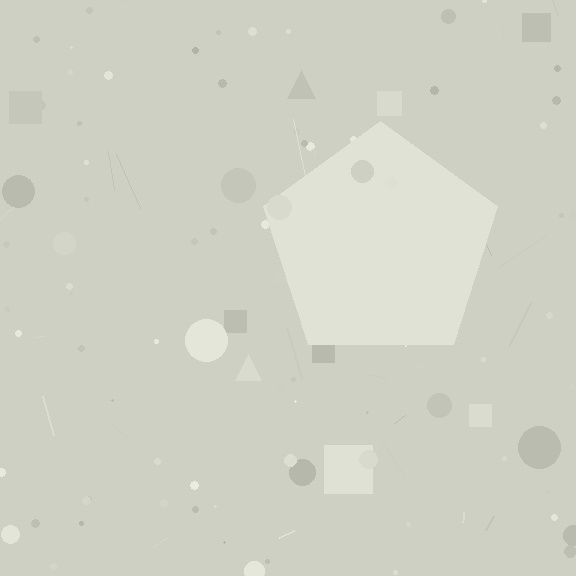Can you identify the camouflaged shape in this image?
The camouflaged shape is a pentagon.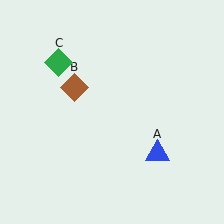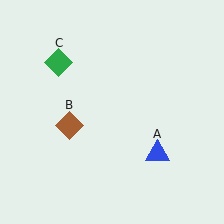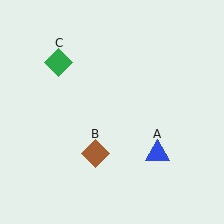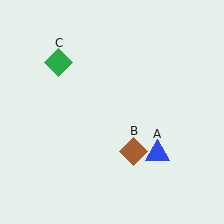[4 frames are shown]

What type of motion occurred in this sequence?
The brown diamond (object B) rotated counterclockwise around the center of the scene.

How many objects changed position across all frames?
1 object changed position: brown diamond (object B).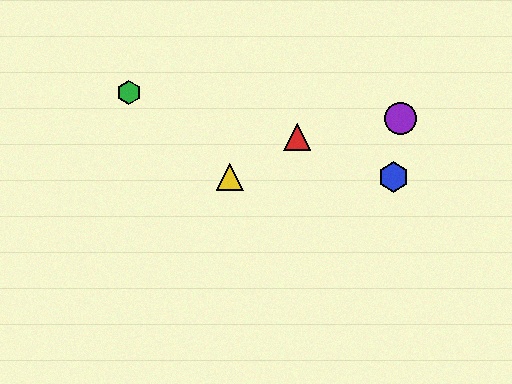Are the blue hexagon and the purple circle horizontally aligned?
No, the blue hexagon is at y≈177 and the purple circle is at y≈118.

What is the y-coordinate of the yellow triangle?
The yellow triangle is at y≈177.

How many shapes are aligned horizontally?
2 shapes (the blue hexagon, the yellow triangle) are aligned horizontally.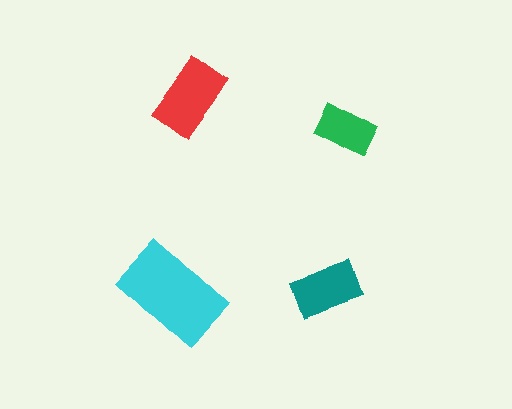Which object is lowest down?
The teal rectangle is bottommost.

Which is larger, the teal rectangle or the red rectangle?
The red one.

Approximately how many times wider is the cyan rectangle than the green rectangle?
About 2 times wider.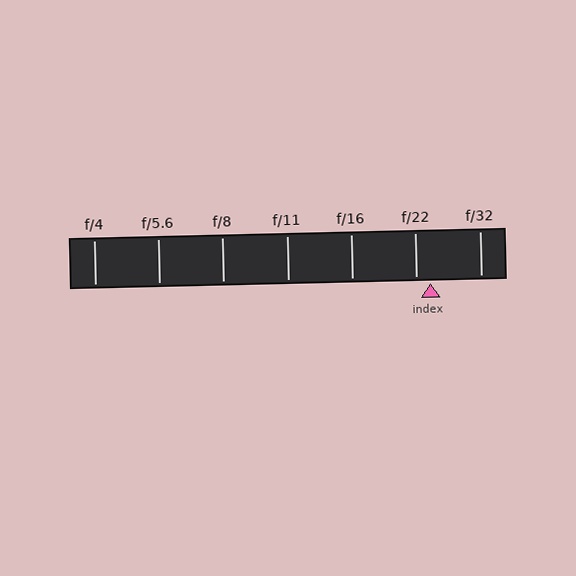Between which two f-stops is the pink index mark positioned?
The index mark is between f/22 and f/32.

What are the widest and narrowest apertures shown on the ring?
The widest aperture shown is f/4 and the narrowest is f/32.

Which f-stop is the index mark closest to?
The index mark is closest to f/22.